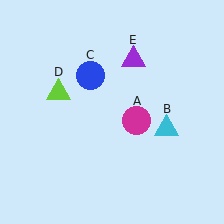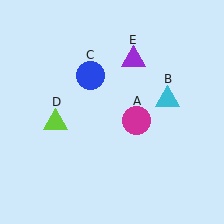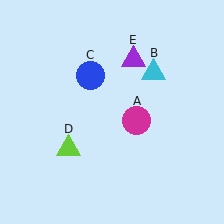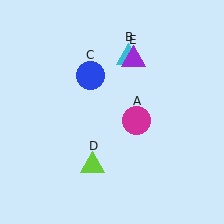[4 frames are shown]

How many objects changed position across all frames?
2 objects changed position: cyan triangle (object B), lime triangle (object D).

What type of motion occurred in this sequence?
The cyan triangle (object B), lime triangle (object D) rotated counterclockwise around the center of the scene.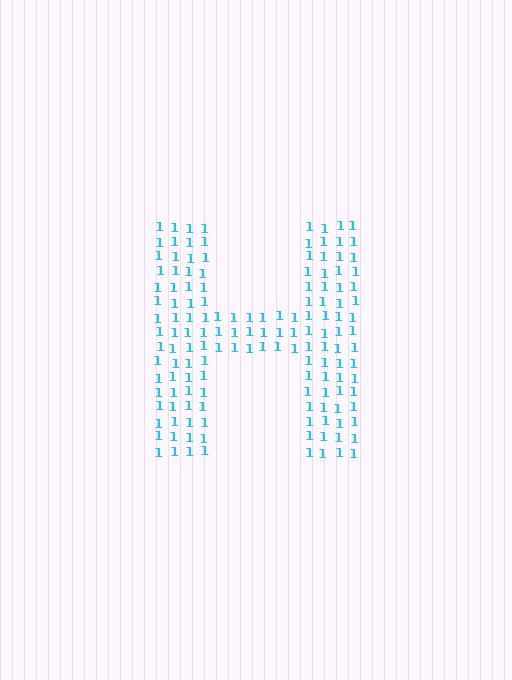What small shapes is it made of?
It is made of small digit 1's.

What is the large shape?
The large shape is the letter H.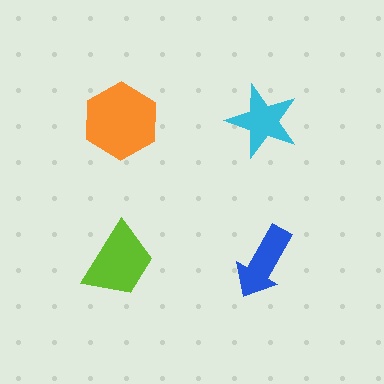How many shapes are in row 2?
2 shapes.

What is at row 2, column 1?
A lime trapezoid.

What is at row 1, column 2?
A cyan star.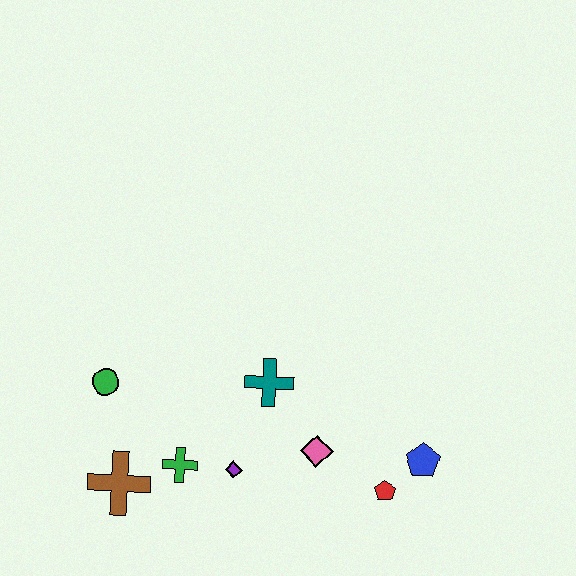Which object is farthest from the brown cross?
The blue pentagon is farthest from the brown cross.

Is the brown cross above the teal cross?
No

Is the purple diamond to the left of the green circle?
No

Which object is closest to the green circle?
The brown cross is closest to the green circle.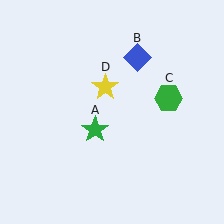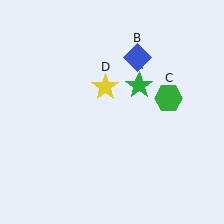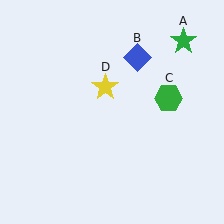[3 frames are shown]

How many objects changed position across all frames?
1 object changed position: green star (object A).